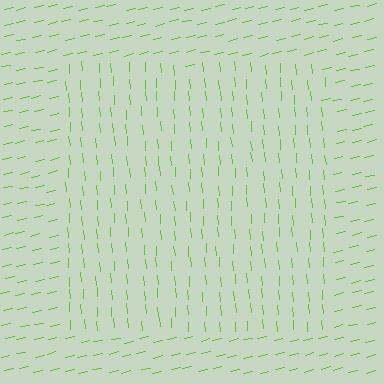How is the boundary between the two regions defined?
The boundary is defined purely by a change in line orientation (approximately 82 degrees difference). All lines are the same color and thickness.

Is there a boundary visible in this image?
Yes, there is a texture boundary formed by a change in line orientation.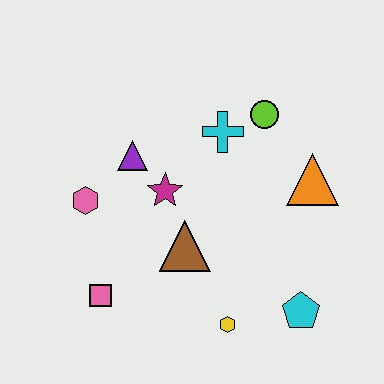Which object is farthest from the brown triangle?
The lime circle is farthest from the brown triangle.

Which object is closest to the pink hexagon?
The purple triangle is closest to the pink hexagon.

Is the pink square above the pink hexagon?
No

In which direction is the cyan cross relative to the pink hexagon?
The cyan cross is to the right of the pink hexagon.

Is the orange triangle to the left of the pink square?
No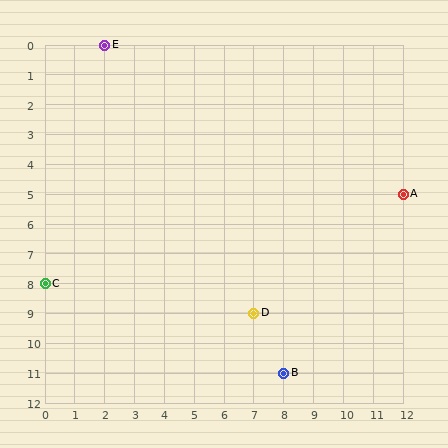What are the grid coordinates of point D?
Point D is at grid coordinates (7, 9).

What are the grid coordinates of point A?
Point A is at grid coordinates (12, 5).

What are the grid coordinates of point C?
Point C is at grid coordinates (0, 8).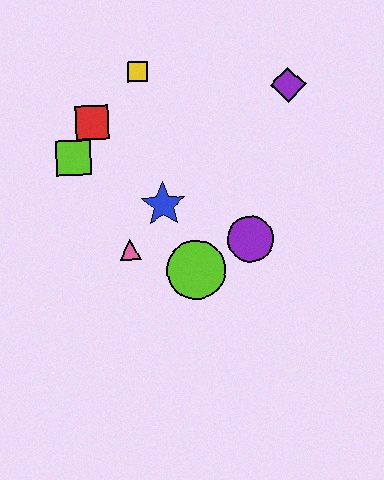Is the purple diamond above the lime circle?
Yes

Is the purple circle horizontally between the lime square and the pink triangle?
No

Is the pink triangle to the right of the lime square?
Yes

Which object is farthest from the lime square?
The purple diamond is farthest from the lime square.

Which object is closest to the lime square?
The red square is closest to the lime square.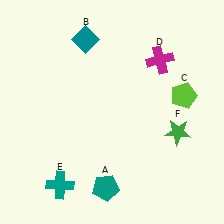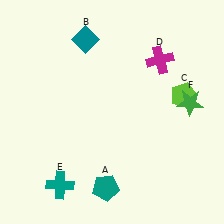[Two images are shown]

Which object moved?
The green star (F) moved up.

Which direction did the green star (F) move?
The green star (F) moved up.